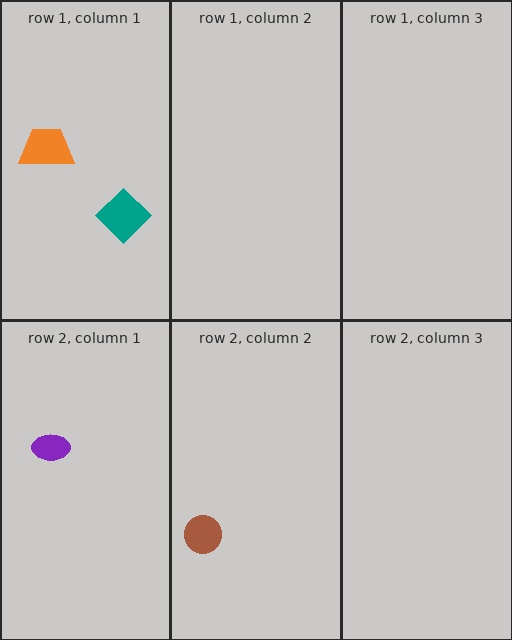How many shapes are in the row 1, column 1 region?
2.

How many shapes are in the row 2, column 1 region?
1.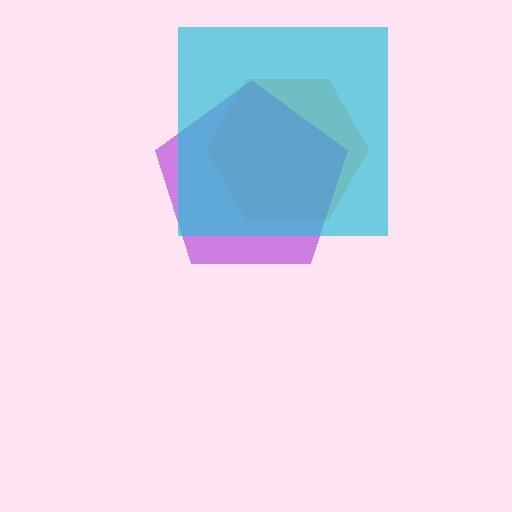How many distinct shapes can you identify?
There are 3 distinct shapes: an orange hexagon, a purple pentagon, a cyan square.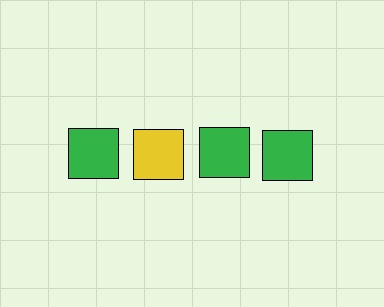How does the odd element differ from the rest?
It has a different color: yellow instead of green.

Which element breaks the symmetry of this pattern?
The yellow square in the top row, second from left column breaks the symmetry. All other shapes are green squares.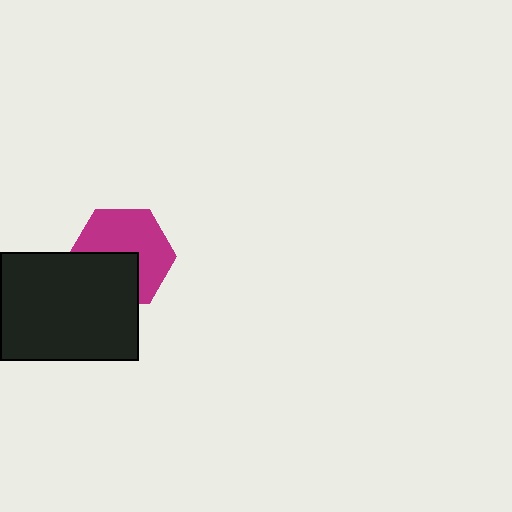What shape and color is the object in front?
The object in front is a black rectangle.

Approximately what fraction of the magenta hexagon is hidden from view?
Roughly 40% of the magenta hexagon is hidden behind the black rectangle.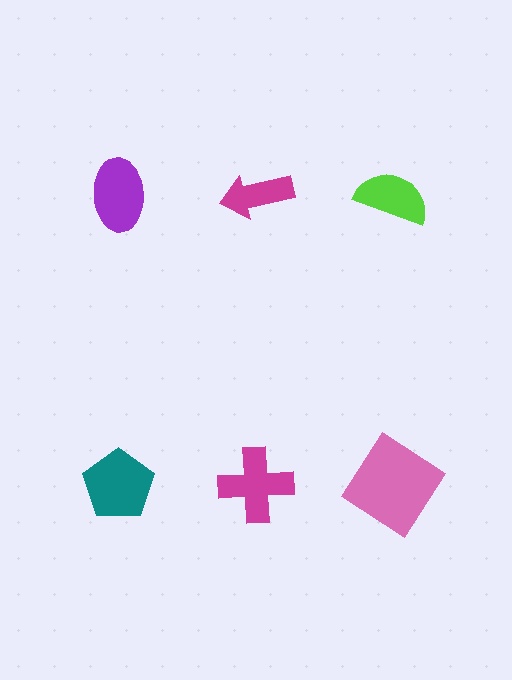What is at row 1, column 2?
A magenta arrow.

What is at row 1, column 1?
A purple ellipse.